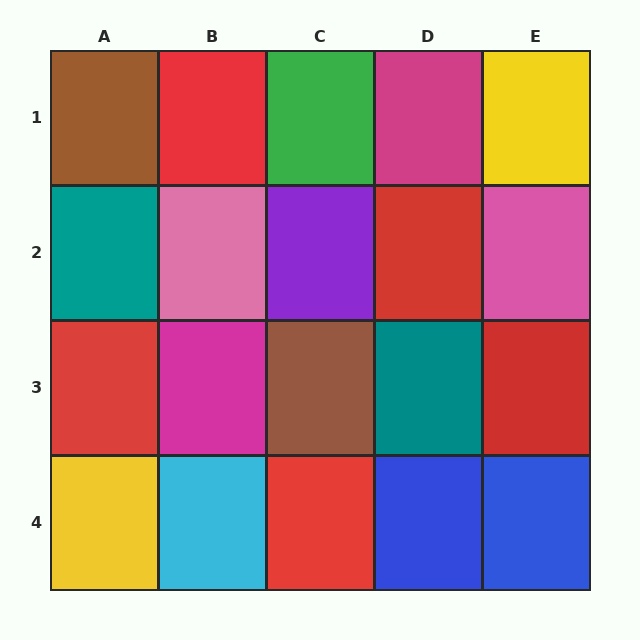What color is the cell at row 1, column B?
Red.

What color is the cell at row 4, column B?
Cyan.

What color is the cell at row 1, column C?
Green.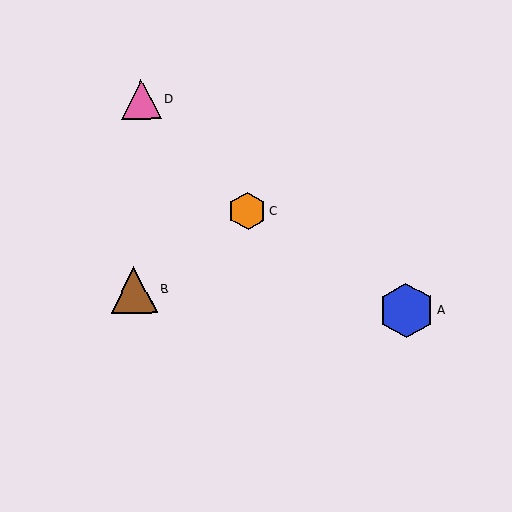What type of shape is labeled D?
Shape D is a pink triangle.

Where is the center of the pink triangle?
The center of the pink triangle is at (141, 100).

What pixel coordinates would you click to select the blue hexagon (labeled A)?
Click at (406, 310) to select the blue hexagon A.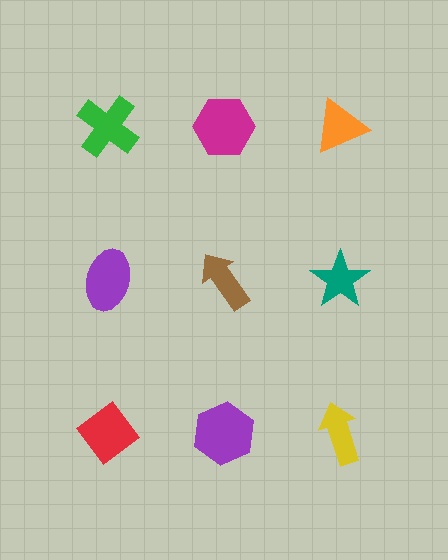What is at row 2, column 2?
A brown arrow.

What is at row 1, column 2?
A magenta hexagon.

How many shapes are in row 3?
3 shapes.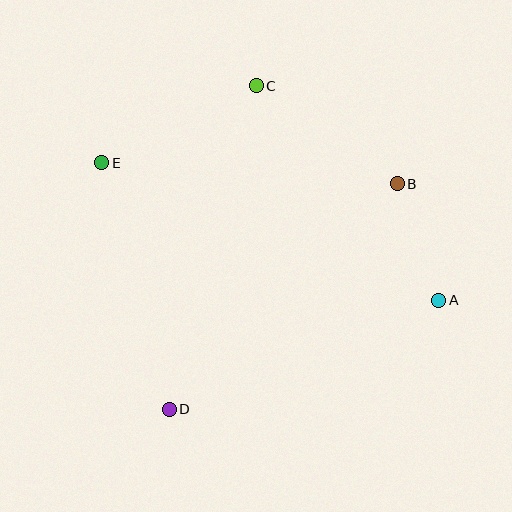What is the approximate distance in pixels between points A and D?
The distance between A and D is approximately 291 pixels.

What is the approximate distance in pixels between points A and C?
The distance between A and C is approximately 282 pixels.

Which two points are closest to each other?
Points A and B are closest to each other.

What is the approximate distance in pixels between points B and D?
The distance between B and D is approximately 321 pixels.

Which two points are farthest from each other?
Points A and E are farthest from each other.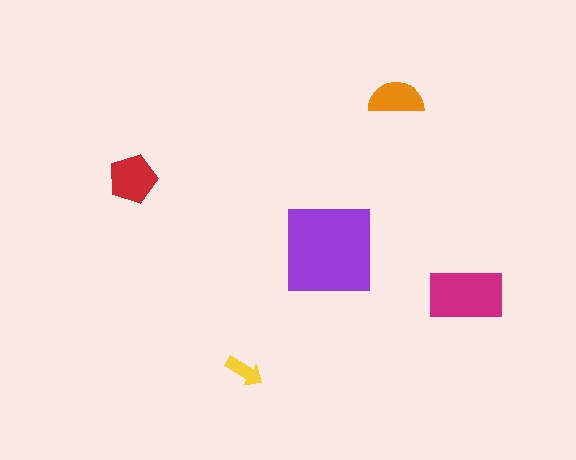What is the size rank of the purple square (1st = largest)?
1st.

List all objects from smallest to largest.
The yellow arrow, the orange semicircle, the red pentagon, the magenta rectangle, the purple square.